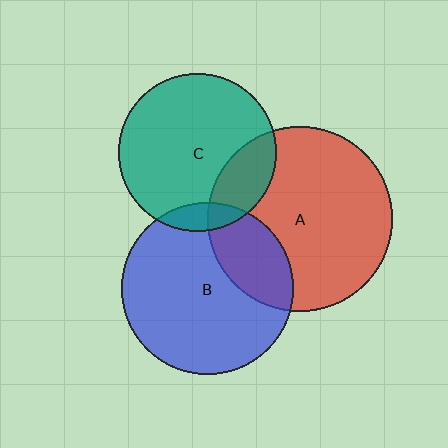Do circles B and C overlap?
Yes.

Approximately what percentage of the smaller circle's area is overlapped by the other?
Approximately 10%.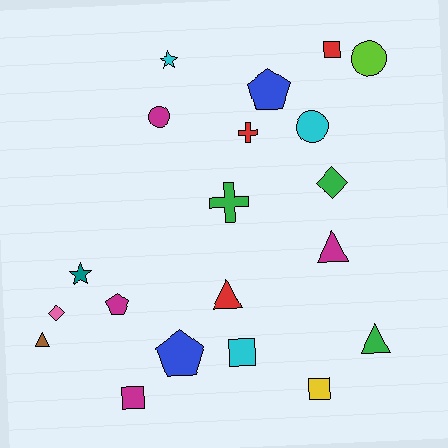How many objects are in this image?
There are 20 objects.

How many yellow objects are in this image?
There is 1 yellow object.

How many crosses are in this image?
There are 2 crosses.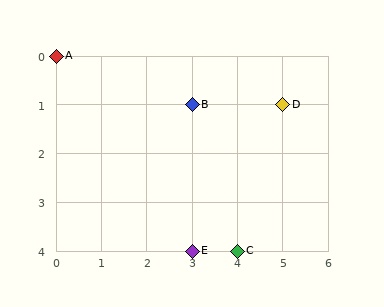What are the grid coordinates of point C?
Point C is at grid coordinates (4, 4).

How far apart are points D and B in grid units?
Points D and B are 2 columns apart.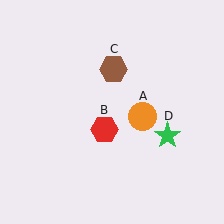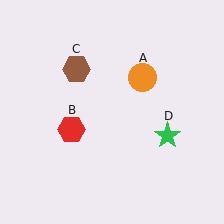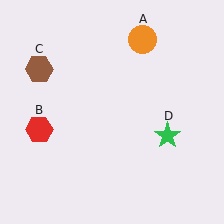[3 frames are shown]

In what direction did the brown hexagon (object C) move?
The brown hexagon (object C) moved left.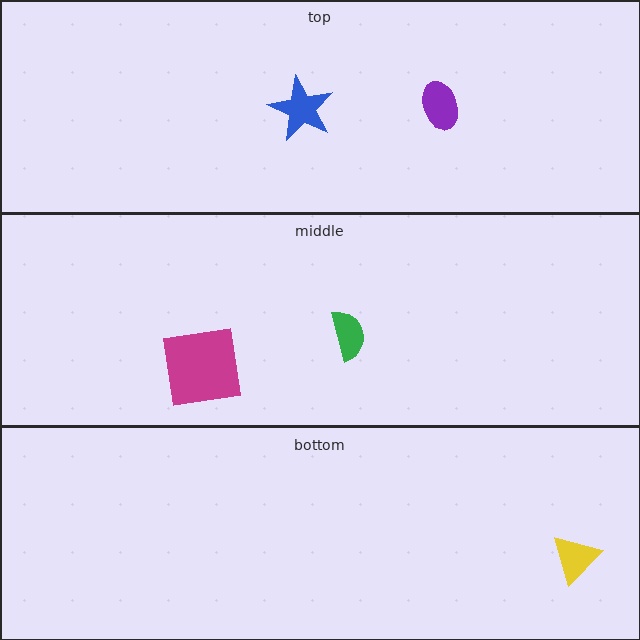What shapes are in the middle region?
The green semicircle, the magenta square.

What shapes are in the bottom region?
The yellow triangle.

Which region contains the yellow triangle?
The bottom region.